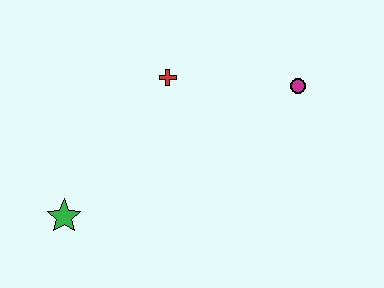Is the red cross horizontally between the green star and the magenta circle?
Yes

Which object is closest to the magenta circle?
The red cross is closest to the magenta circle.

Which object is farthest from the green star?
The magenta circle is farthest from the green star.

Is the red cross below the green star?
No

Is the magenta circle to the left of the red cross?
No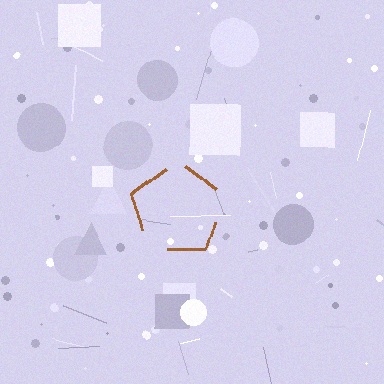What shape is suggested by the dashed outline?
The dashed outline suggests a pentagon.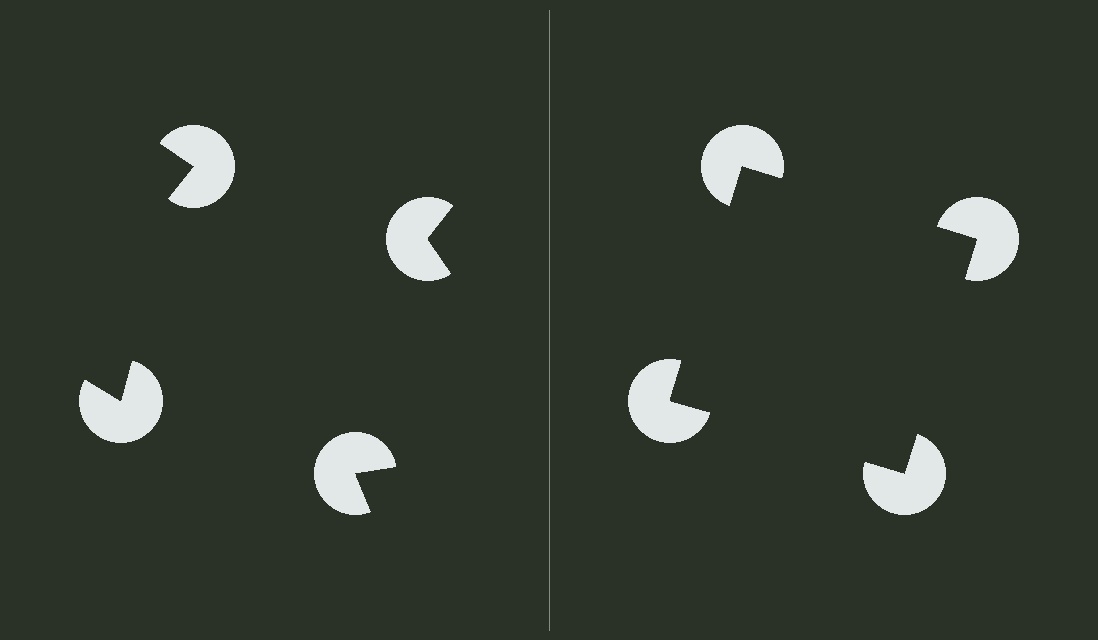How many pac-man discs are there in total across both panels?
8 — 4 on each side.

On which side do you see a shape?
An illusory square appears on the right side. On the left side the wedge cuts are rotated, so no coherent shape forms.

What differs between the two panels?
The pac-man discs are positioned identically on both sides; only the wedge orientations differ. On the right they align to a square; on the left they are misaligned.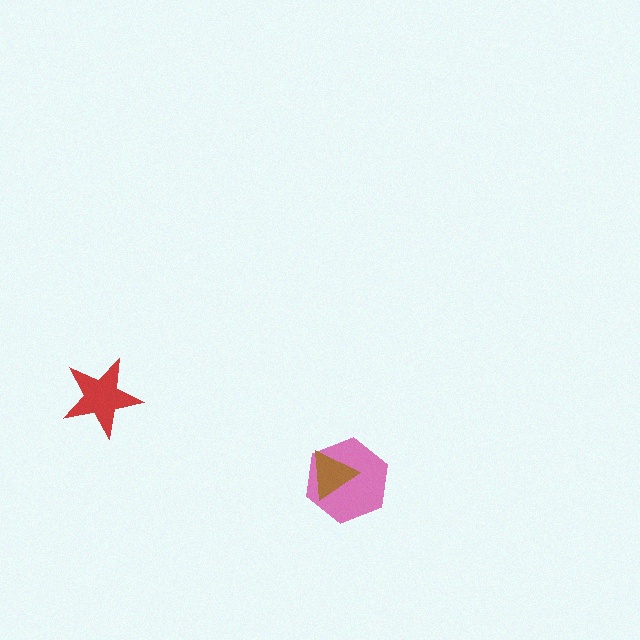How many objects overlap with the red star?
0 objects overlap with the red star.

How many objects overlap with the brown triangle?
1 object overlaps with the brown triangle.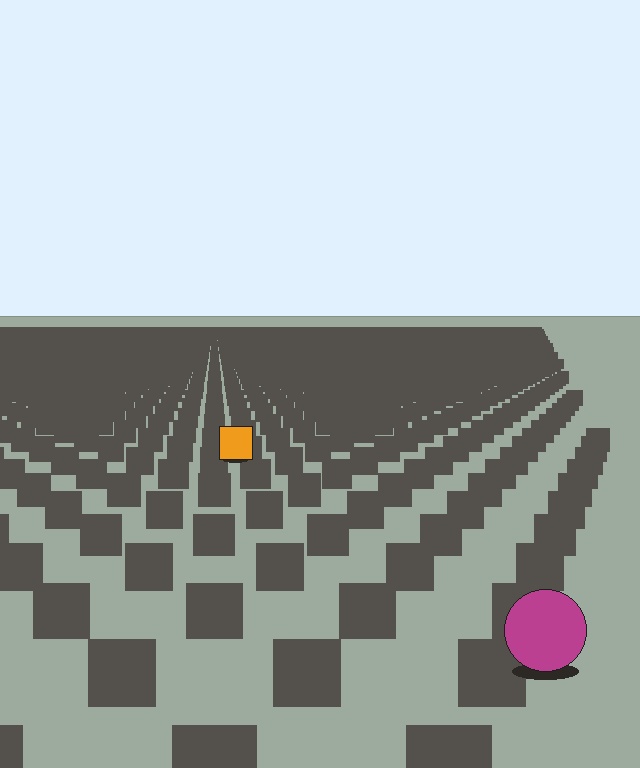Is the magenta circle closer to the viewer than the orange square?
Yes. The magenta circle is closer — you can tell from the texture gradient: the ground texture is coarser near it.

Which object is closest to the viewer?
The magenta circle is closest. The texture marks near it are larger and more spread out.